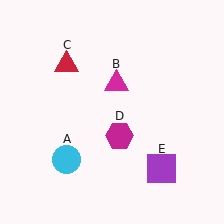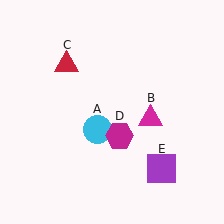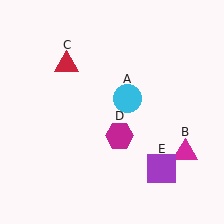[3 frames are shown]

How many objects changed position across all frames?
2 objects changed position: cyan circle (object A), magenta triangle (object B).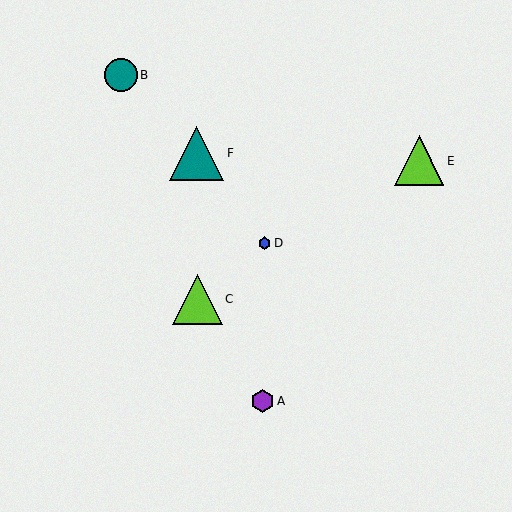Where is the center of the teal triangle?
The center of the teal triangle is at (197, 153).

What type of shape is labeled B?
Shape B is a teal circle.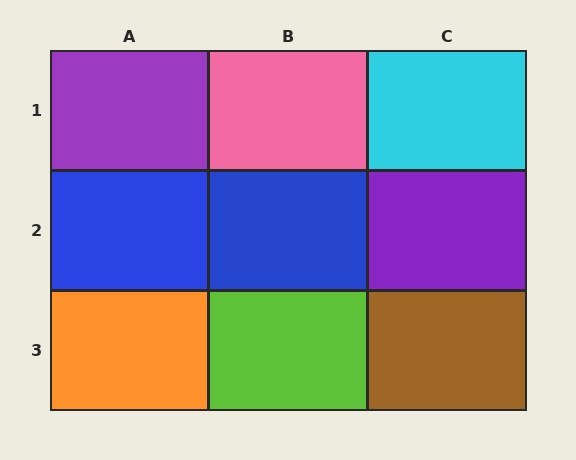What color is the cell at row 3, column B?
Lime.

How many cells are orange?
1 cell is orange.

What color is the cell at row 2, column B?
Blue.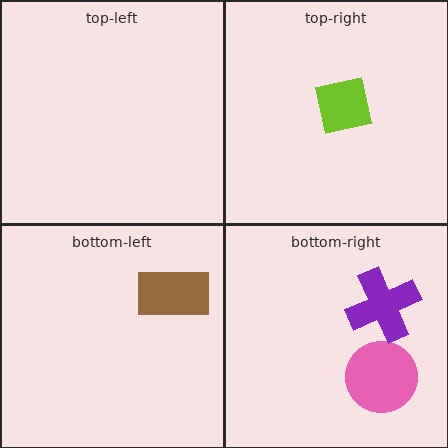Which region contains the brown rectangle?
The bottom-left region.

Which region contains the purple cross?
The bottom-right region.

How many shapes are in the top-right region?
1.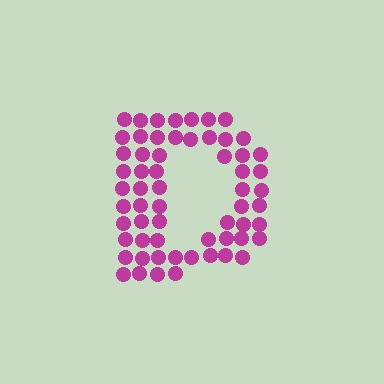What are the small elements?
The small elements are circles.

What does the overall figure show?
The overall figure shows the letter D.